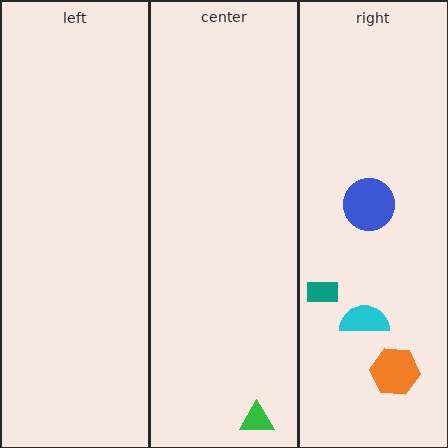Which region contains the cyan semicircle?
The right region.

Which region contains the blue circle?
The right region.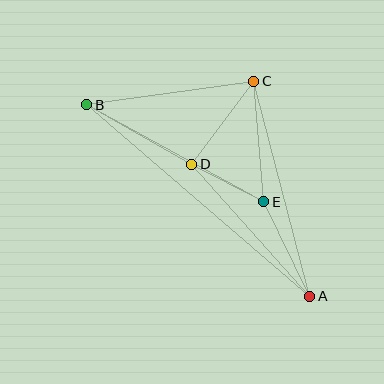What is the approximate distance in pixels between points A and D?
The distance between A and D is approximately 177 pixels.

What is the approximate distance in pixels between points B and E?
The distance between B and E is approximately 202 pixels.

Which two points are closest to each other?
Points D and E are closest to each other.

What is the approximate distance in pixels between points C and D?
The distance between C and D is approximately 104 pixels.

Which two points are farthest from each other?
Points A and B are farthest from each other.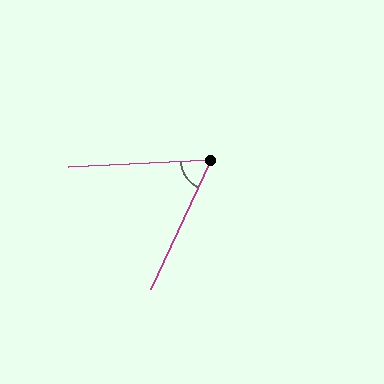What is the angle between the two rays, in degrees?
Approximately 62 degrees.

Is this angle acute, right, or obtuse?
It is acute.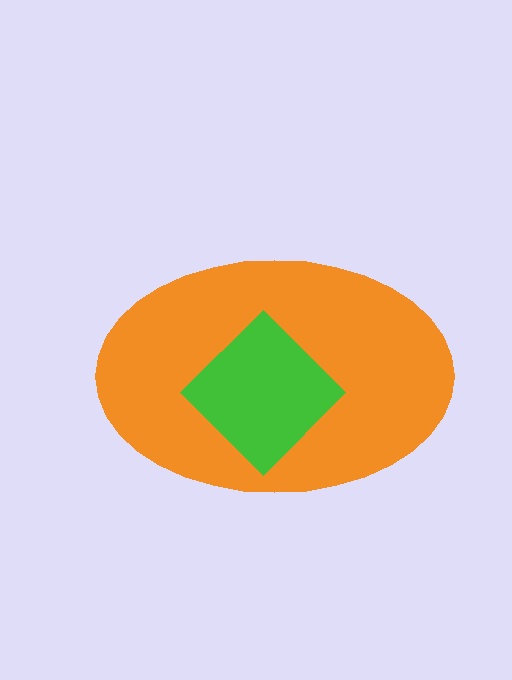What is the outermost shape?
The orange ellipse.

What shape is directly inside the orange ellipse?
The green diamond.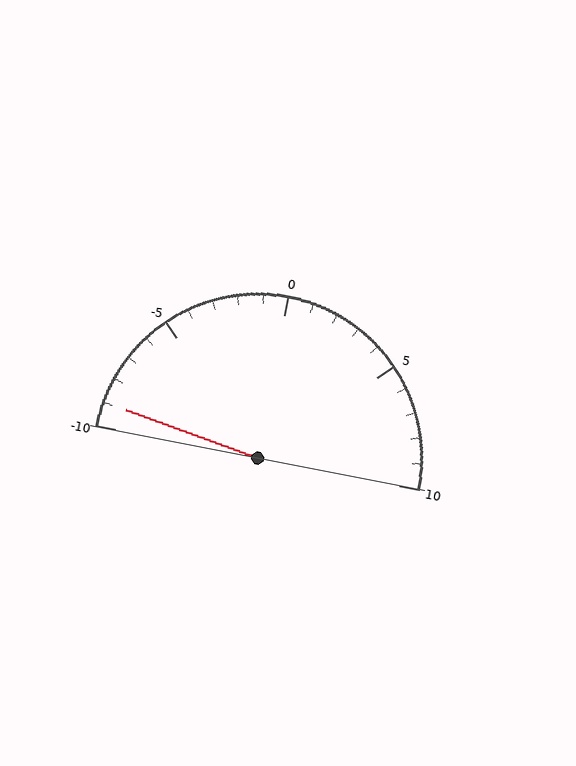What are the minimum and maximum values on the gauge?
The gauge ranges from -10 to 10.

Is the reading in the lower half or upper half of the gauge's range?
The reading is in the lower half of the range (-10 to 10).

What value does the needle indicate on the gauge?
The needle indicates approximately -9.